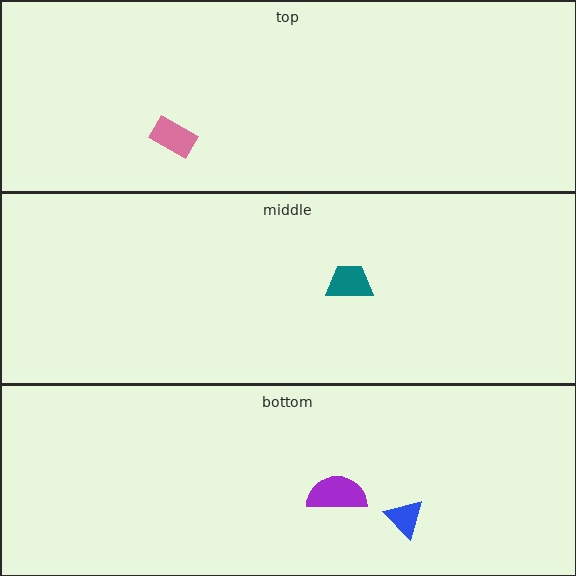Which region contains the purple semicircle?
The bottom region.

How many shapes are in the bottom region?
2.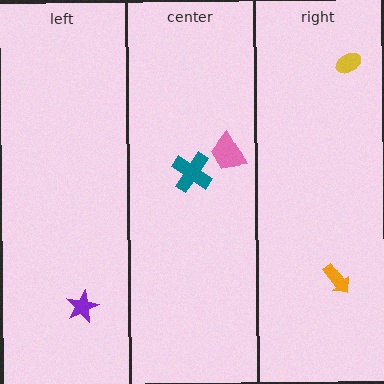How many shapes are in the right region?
2.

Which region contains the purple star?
The left region.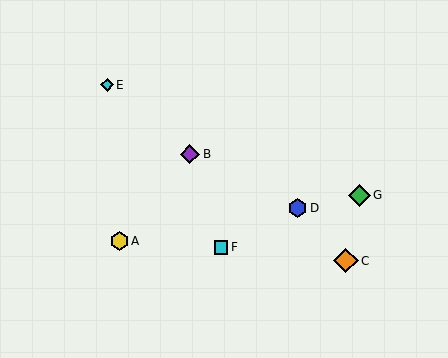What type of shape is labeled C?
Shape C is an orange diamond.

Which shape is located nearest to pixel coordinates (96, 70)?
The cyan diamond (labeled E) at (107, 85) is nearest to that location.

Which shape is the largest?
The orange diamond (labeled C) is the largest.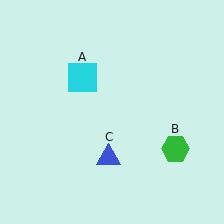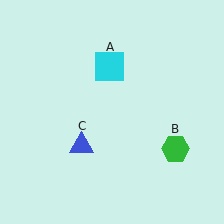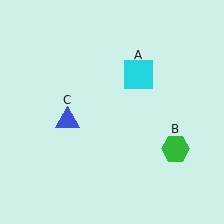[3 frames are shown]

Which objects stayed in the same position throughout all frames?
Green hexagon (object B) remained stationary.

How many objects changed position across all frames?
2 objects changed position: cyan square (object A), blue triangle (object C).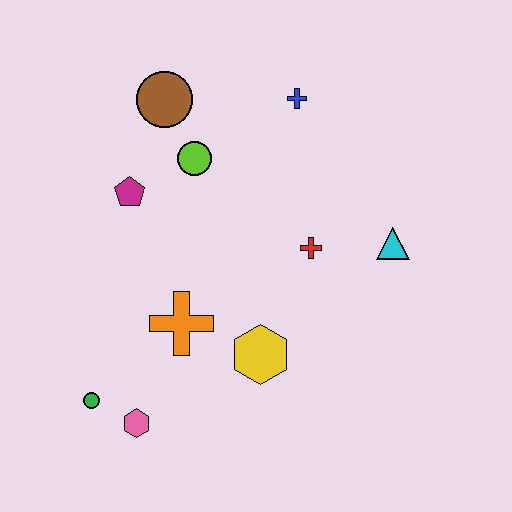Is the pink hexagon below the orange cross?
Yes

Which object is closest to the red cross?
The cyan triangle is closest to the red cross.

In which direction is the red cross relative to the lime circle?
The red cross is to the right of the lime circle.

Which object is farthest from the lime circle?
The pink hexagon is farthest from the lime circle.